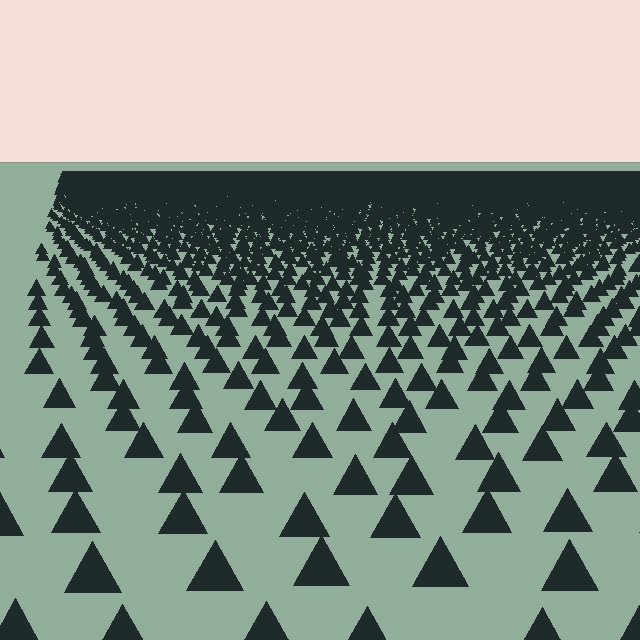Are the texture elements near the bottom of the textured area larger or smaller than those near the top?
Larger. Near the bottom, elements are closer to the viewer and appear at a bigger on-screen size.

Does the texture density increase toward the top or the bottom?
Density increases toward the top.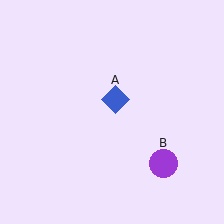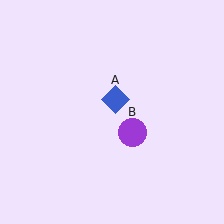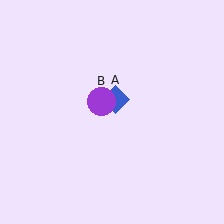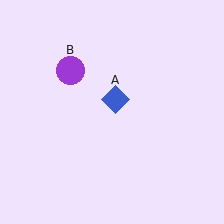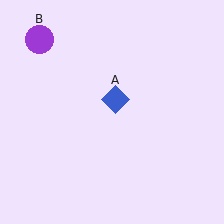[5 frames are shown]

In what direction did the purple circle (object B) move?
The purple circle (object B) moved up and to the left.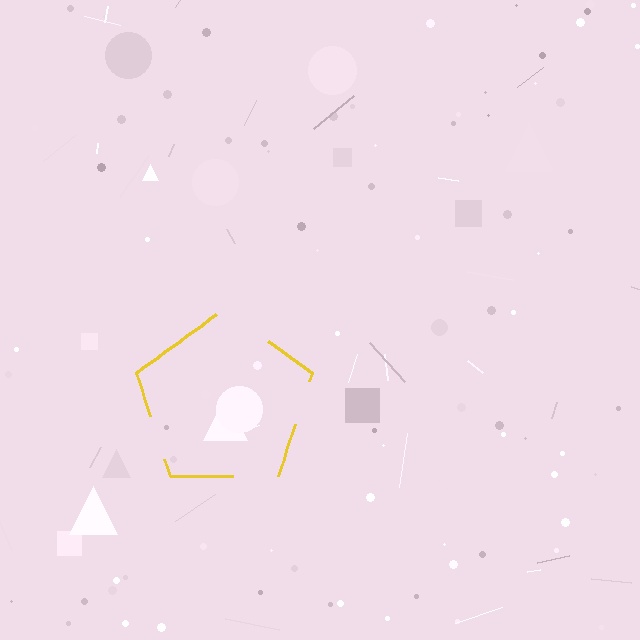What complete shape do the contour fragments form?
The contour fragments form a pentagon.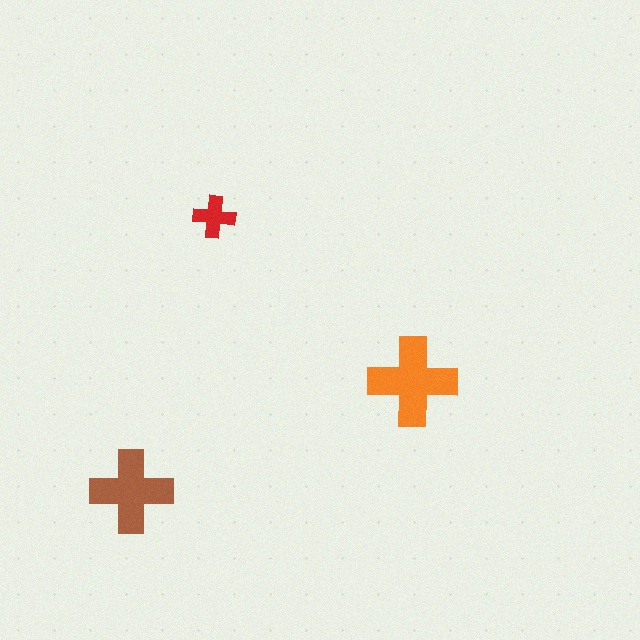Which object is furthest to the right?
The orange cross is rightmost.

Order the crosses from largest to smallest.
the orange one, the brown one, the red one.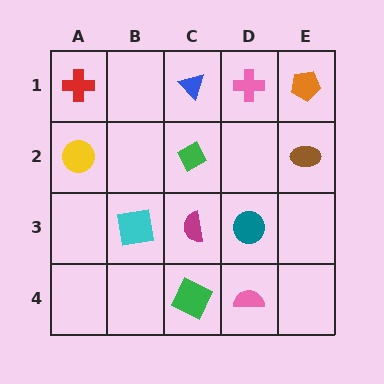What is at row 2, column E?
A brown ellipse.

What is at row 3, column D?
A teal circle.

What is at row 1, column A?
A red cross.